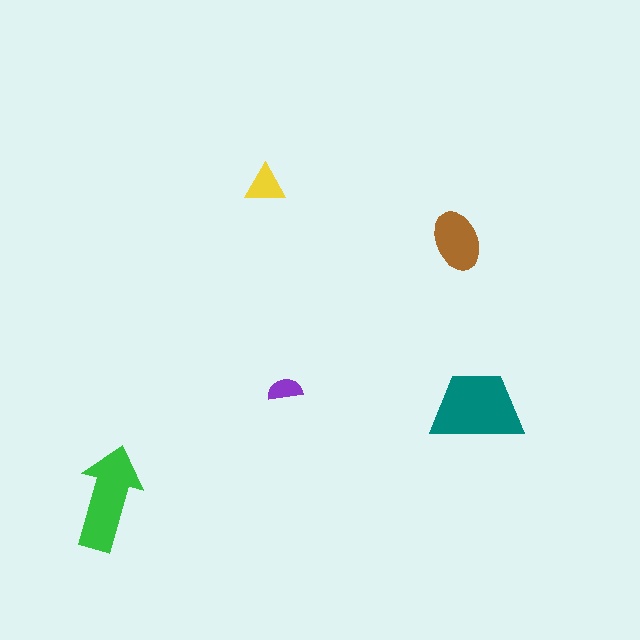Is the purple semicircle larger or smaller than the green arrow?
Smaller.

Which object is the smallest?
The purple semicircle.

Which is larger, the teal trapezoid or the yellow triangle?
The teal trapezoid.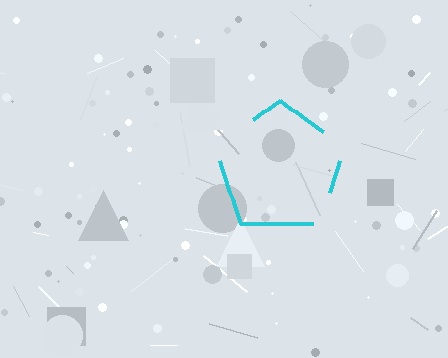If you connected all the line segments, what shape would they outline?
They would outline a pentagon.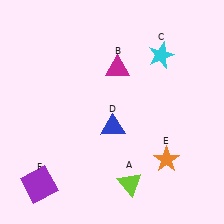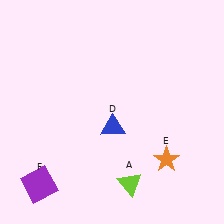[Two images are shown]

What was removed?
The magenta triangle (B), the cyan star (C) were removed in Image 2.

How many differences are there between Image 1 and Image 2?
There are 2 differences between the two images.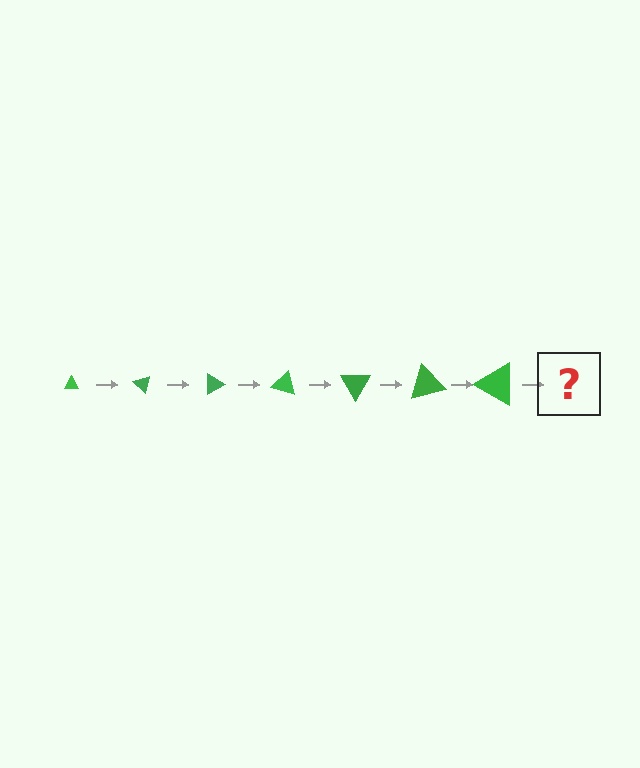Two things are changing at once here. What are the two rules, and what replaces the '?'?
The two rules are that the triangle grows larger each step and it rotates 45 degrees each step. The '?' should be a triangle, larger than the previous one and rotated 315 degrees from the start.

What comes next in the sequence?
The next element should be a triangle, larger than the previous one and rotated 315 degrees from the start.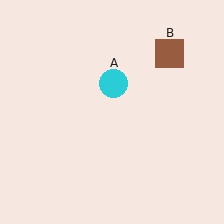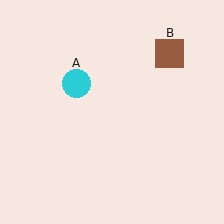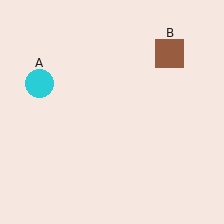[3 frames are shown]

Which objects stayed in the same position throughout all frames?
Brown square (object B) remained stationary.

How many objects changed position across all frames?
1 object changed position: cyan circle (object A).